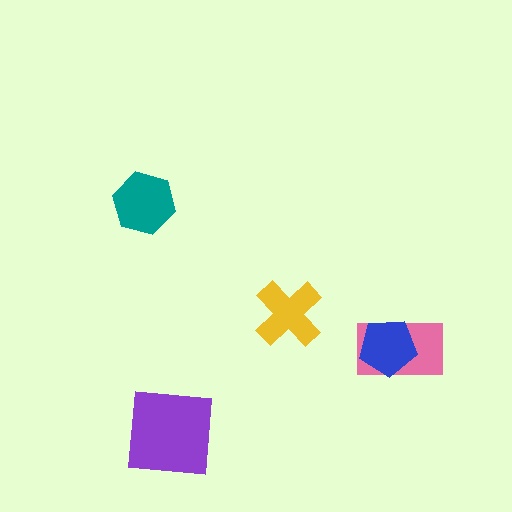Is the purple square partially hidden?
No, no other shape covers it.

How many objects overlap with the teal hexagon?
0 objects overlap with the teal hexagon.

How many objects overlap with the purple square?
0 objects overlap with the purple square.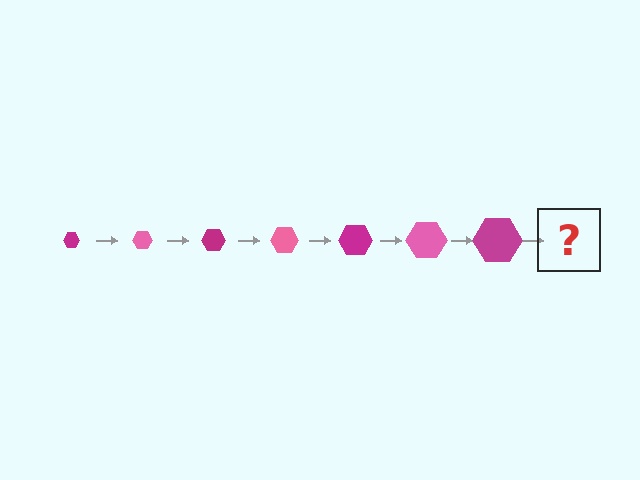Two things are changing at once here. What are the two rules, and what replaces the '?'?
The two rules are that the hexagon grows larger each step and the color cycles through magenta and pink. The '?' should be a pink hexagon, larger than the previous one.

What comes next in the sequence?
The next element should be a pink hexagon, larger than the previous one.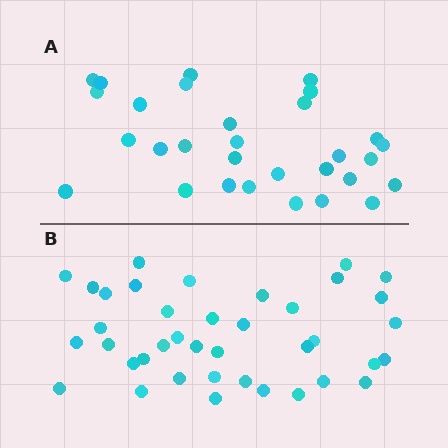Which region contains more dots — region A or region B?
Region B (the bottom region) has more dots.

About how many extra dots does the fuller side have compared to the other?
Region B has roughly 8 or so more dots than region A.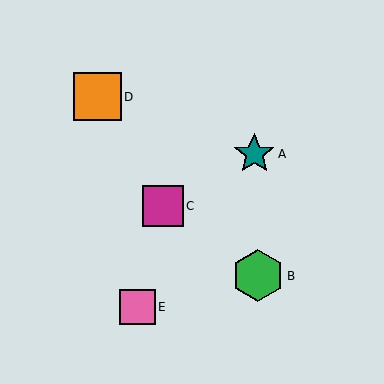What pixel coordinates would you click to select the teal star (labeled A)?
Click at (254, 154) to select the teal star A.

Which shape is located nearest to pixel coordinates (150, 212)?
The magenta square (labeled C) at (163, 206) is nearest to that location.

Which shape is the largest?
The green hexagon (labeled B) is the largest.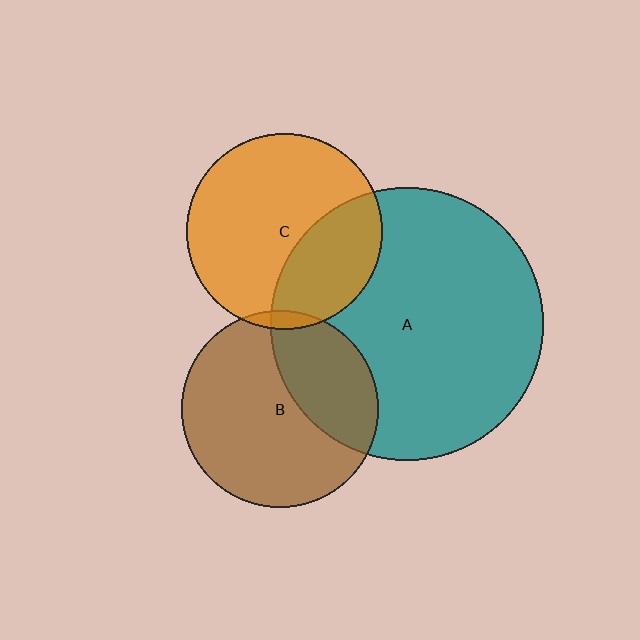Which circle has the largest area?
Circle A (teal).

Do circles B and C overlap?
Yes.